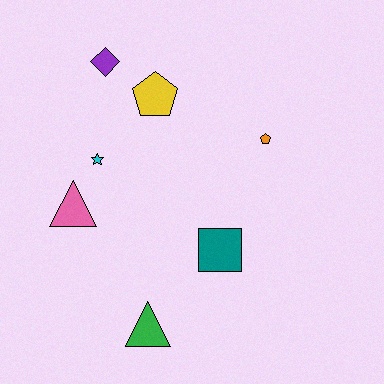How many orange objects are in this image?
There is 1 orange object.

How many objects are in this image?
There are 7 objects.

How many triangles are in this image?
There are 2 triangles.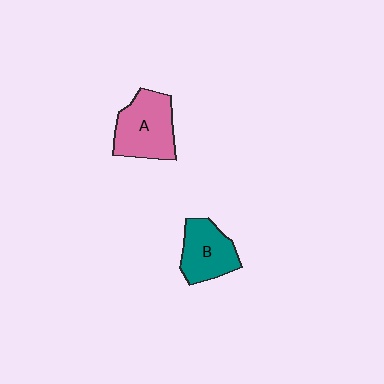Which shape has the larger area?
Shape A (pink).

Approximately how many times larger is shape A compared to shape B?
Approximately 1.2 times.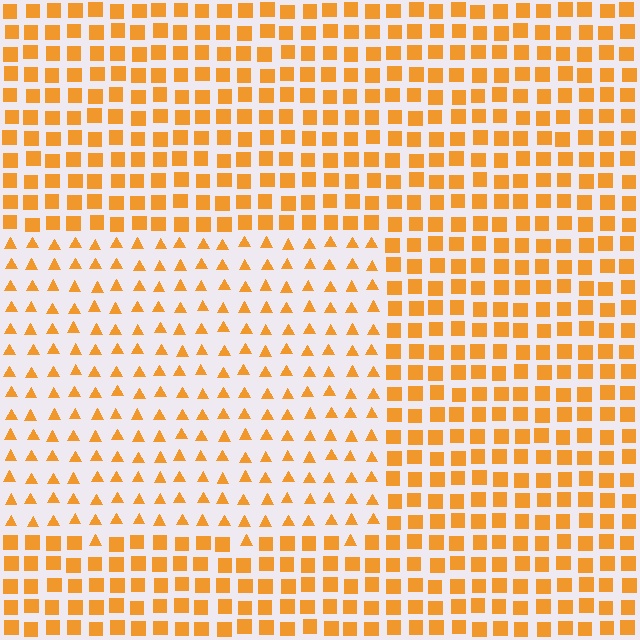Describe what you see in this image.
The image is filled with small orange elements arranged in a uniform grid. A rectangle-shaped region contains triangles, while the surrounding area contains squares. The boundary is defined purely by the change in element shape.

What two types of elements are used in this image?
The image uses triangles inside the rectangle region and squares outside it.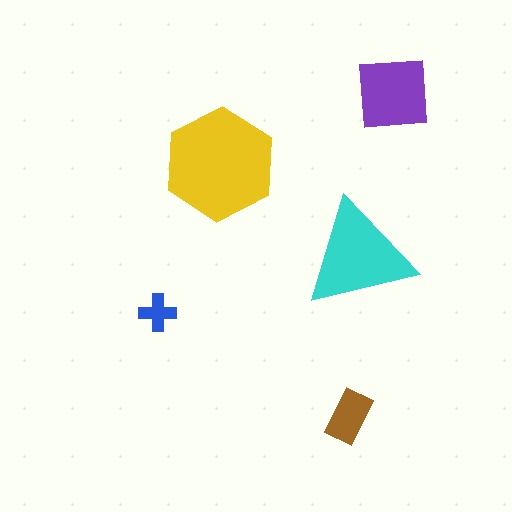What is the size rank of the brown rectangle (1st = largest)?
4th.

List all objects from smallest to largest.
The blue cross, the brown rectangle, the purple square, the cyan triangle, the yellow hexagon.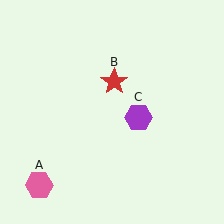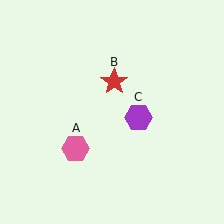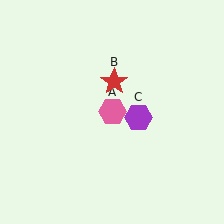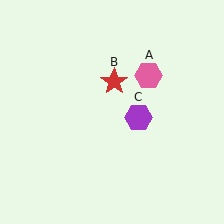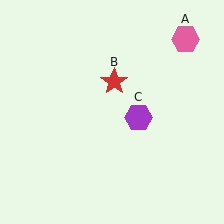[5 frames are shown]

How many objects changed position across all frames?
1 object changed position: pink hexagon (object A).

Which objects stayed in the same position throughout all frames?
Red star (object B) and purple hexagon (object C) remained stationary.